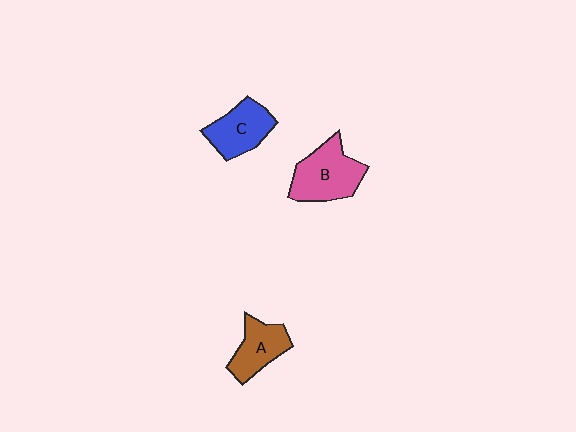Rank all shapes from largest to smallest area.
From largest to smallest: B (pink), C (blue), A (brown).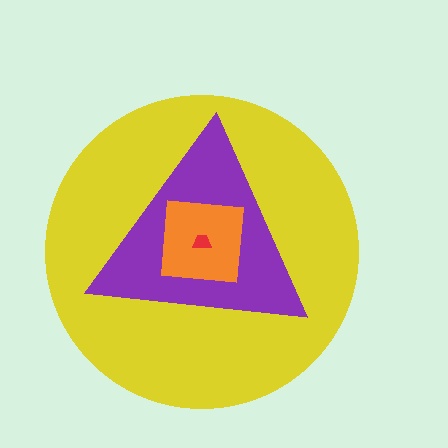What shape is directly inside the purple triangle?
The orange square.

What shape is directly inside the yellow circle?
The purple triangle.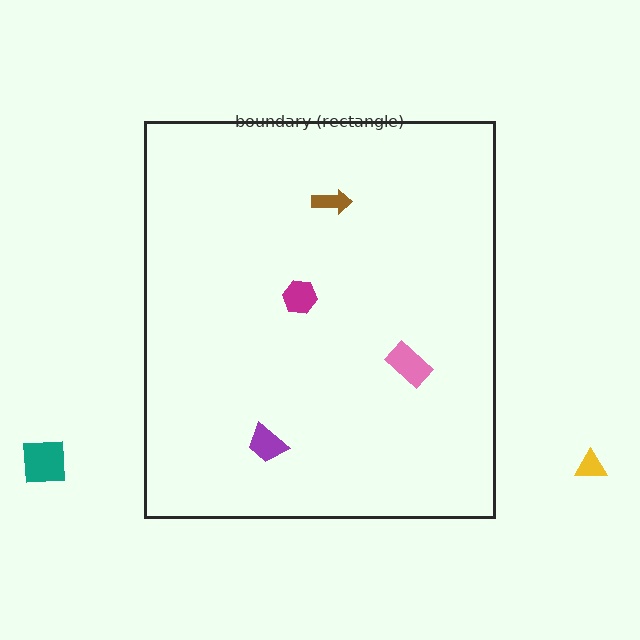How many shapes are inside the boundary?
4 inside, 2 outside.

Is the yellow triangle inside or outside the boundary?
Outside.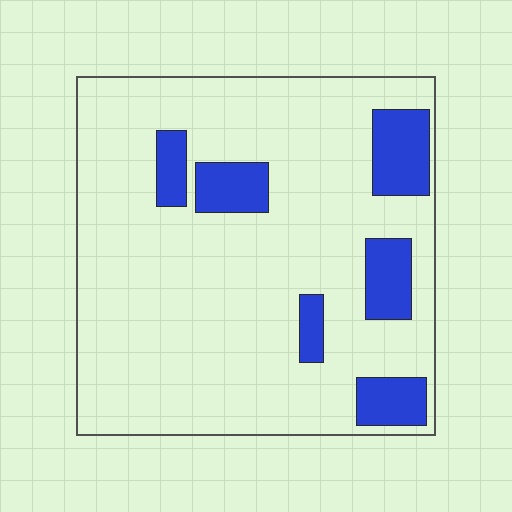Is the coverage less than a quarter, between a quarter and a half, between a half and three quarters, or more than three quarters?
Less than a quarter.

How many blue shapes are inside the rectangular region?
6.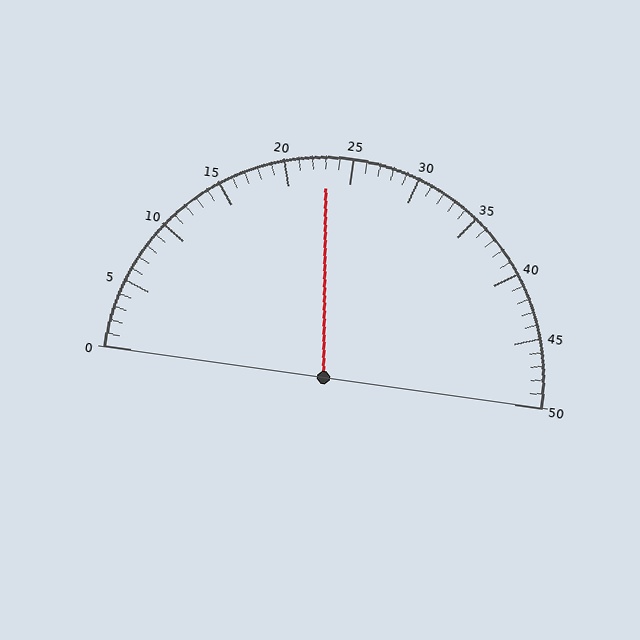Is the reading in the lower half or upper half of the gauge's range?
The reading is in the lower half of the range (0 to 50).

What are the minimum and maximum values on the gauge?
The gauge ranges from 0 to 50.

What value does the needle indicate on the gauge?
The needle indicates approximately 23.